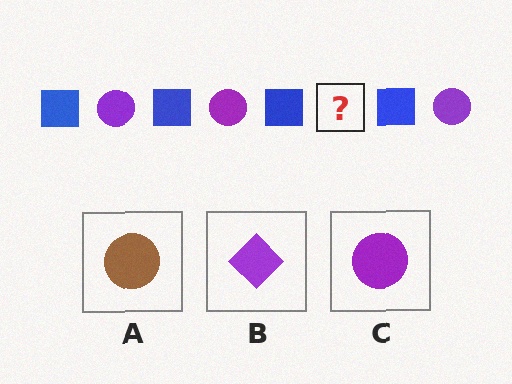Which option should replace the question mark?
Option C.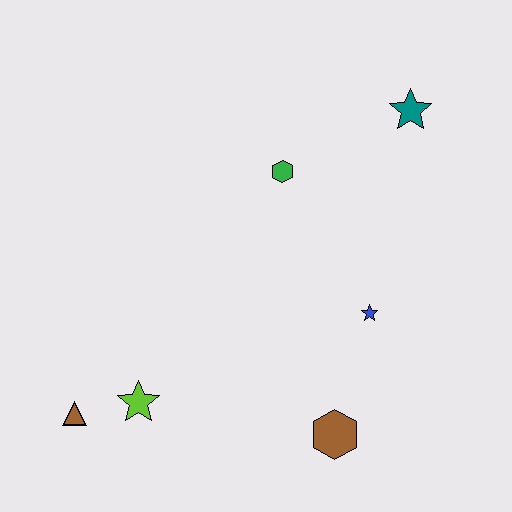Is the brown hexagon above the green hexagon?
No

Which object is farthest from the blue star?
The brown triangle is farthest from the blue star.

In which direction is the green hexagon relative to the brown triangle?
The green hexagon is above the brown triangle.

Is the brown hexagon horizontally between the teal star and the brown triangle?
Yes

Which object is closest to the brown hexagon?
The blue star is closest to the brown hexagon.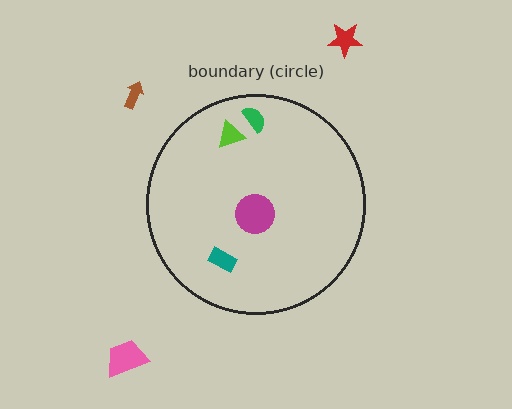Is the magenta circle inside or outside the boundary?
Inside.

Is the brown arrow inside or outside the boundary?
Outside.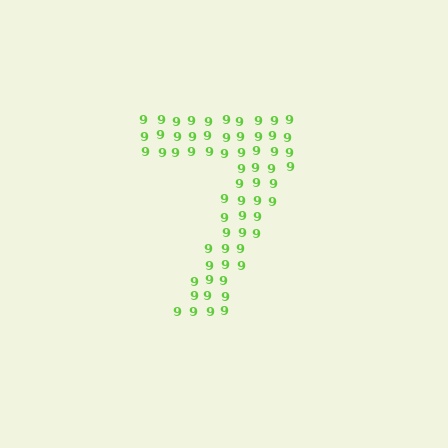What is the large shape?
The large shape is the digit 7.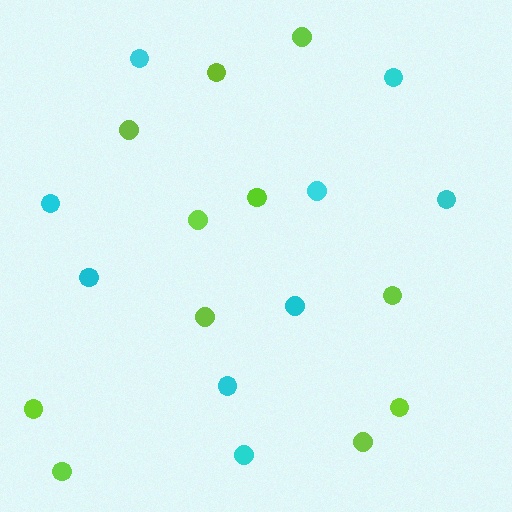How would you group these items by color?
There are 2 groups: one group of lime circles (11) and one group of cyan circles (9).